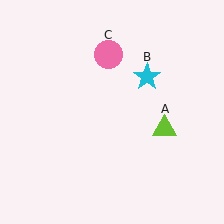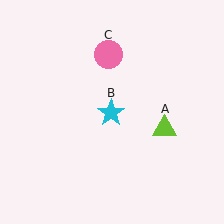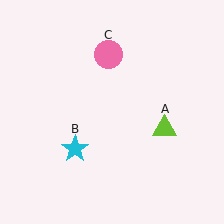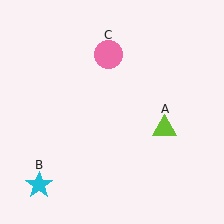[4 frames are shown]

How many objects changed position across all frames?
1 object changed position: cyan star (object B).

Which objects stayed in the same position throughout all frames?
Lime triangle (object A) and pink circle (object C) remained stationary.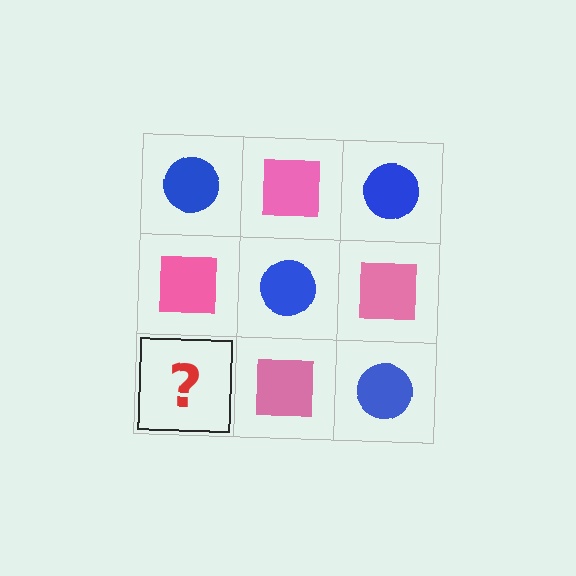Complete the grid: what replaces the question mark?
The question mark should be replaced with a blue circle.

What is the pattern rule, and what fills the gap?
The rule is that it alternates blue circle and pink square in a checkerboard pattern. The gap should be filled with a blue circle.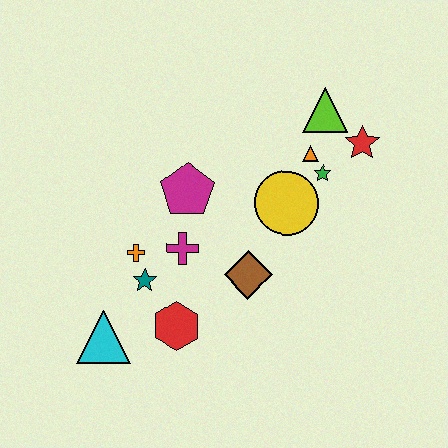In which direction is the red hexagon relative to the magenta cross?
The red hexagon is below the magenta cross.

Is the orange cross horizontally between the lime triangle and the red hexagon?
No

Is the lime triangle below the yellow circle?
No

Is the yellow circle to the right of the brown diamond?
Yes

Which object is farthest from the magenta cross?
The red star is farthest from the magenta cross.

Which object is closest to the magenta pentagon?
The magenta cross is closest to the magenta pentagon.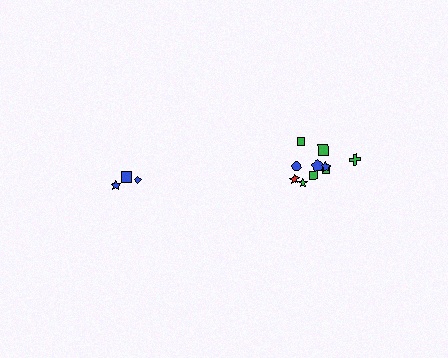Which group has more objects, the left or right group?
The right group.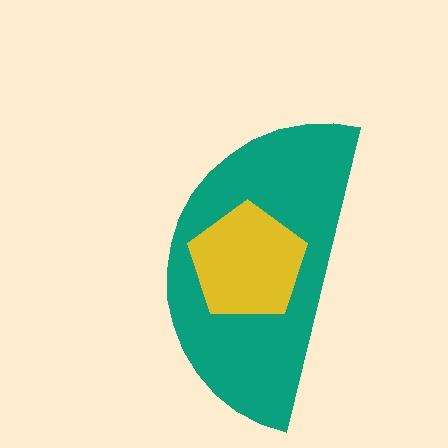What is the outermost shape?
The teal semicircle.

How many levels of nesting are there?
2.